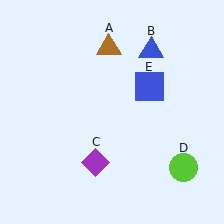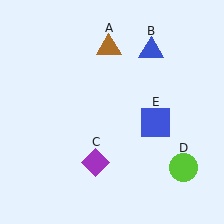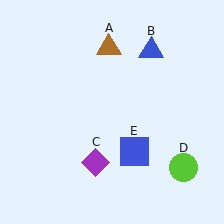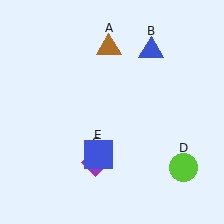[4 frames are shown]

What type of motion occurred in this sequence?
The blue square (object E) rotated clockwise around the center of the scene.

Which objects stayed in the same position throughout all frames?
Brown triangle (object A) and blue triangle (object B) and purple diamond (object C) and lime circle (object D) remained stationary.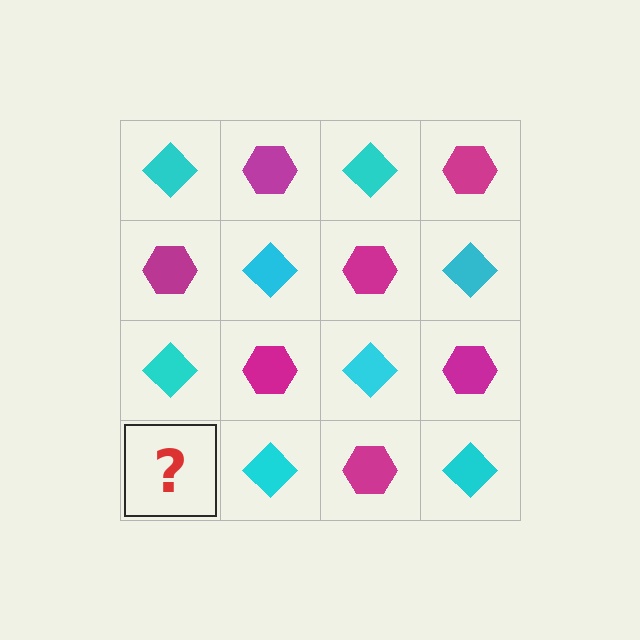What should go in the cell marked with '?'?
The missing cell should contain a magenta hexagon.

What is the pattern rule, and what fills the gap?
The rule is that it alternates cyan diamond and magenta hexagon in a checkerboard pattern. The gap should be filled with a magenta hexagon.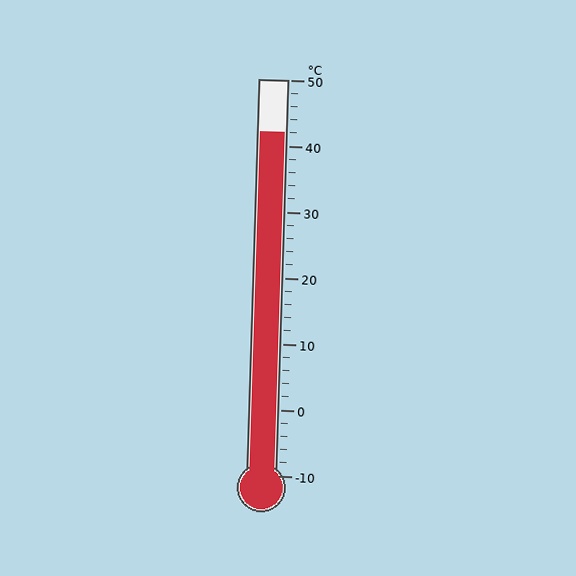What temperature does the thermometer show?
The thermometer shows approximately 42°C.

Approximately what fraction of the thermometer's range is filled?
The thermometer is filled to approximately 85% of its range.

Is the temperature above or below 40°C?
The temperature is above 40°C.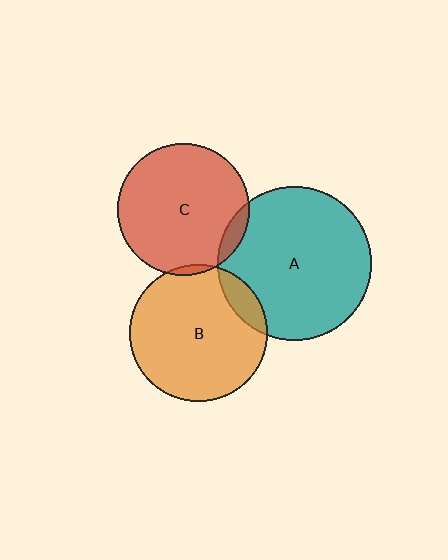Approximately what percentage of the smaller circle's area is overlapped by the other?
Approximately 5%.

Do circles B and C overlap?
Yes.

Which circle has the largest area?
Circle A (teal).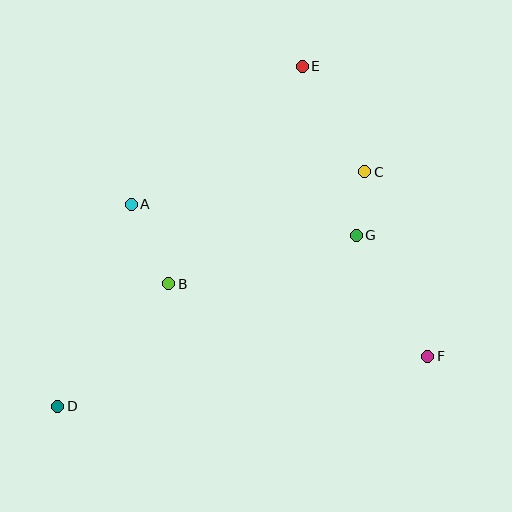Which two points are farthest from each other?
Points D and E are farthest from each other.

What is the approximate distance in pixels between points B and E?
The distance between B and E is approximately 256 pixels.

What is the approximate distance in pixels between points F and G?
The distance between F and G is approximately 140 pixels.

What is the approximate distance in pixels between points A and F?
The distance between A and F is approximately 333 pixels.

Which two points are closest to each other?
Points C and G are closest to each other.